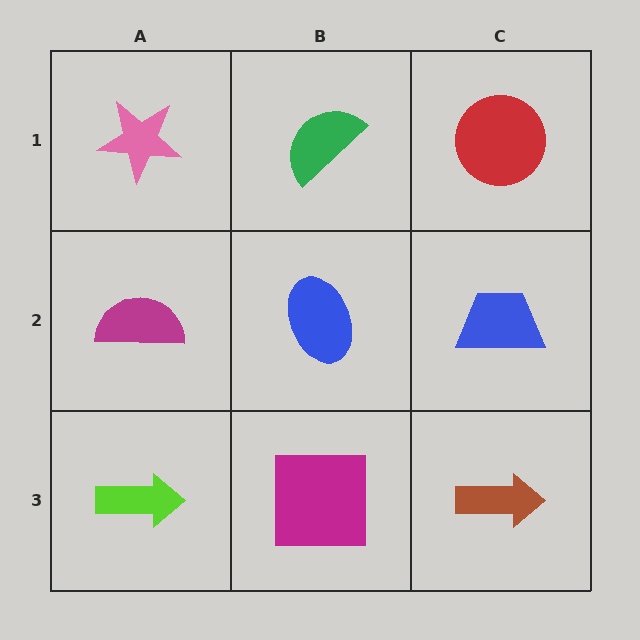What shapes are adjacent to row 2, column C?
A red circle (row 1, column C), a brown arrow (row 3, column C), a blue ellipse (row 2, column B).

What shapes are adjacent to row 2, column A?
A pink star (row 1, column A), a lime arrow (row 3, column A), a blue ellipse (row 2, column B).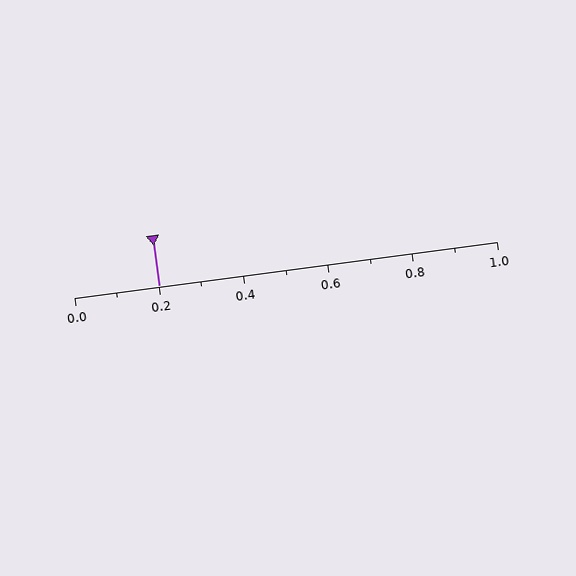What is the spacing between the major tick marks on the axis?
The major ticks are spaced 0.2 apart.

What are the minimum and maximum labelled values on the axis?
The axis runs from 0.0 to 1.0.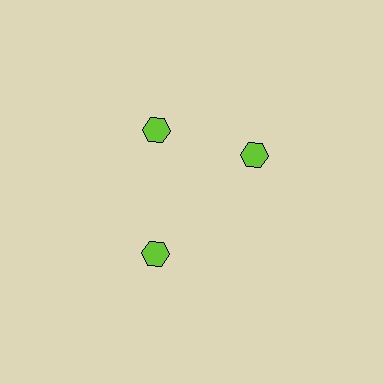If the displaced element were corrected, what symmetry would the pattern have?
It would have 3-fold rotational symmetry — the pattern would map onto itself every 120 degrees.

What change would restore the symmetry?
The symmetry would be restored by rotating it back into even spacing with its neighbors so that all 3 hexagons sit at equal angles and equal distance from the center.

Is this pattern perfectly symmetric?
No. The 3 lime hexagons are arranged in a ring, but one element near the 3 o'clock position is rotated out of alignment along the ring, breaking the 3-fold rotational symmetry.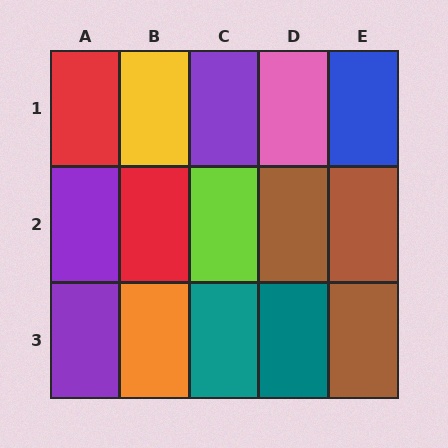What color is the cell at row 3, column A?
Purple.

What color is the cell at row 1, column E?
Blue.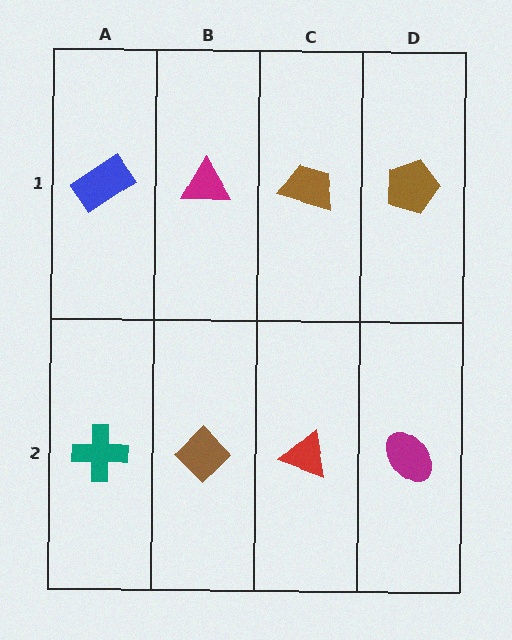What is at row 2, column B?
A brown diamond.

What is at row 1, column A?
A blue rectangle.